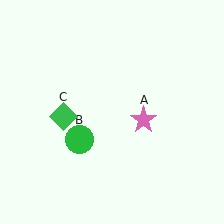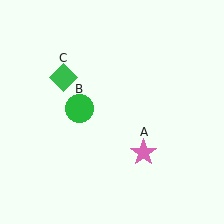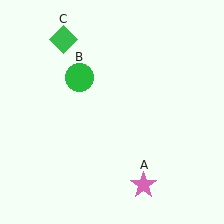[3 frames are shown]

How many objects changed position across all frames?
3 objects changed position: pink star (object A), green circle (object B), green diamond (object C).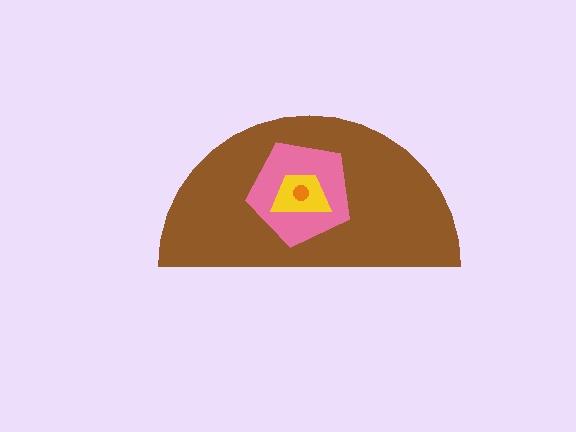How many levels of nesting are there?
4.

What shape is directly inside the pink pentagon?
The yellow trapezoid.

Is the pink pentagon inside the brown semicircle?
Yes.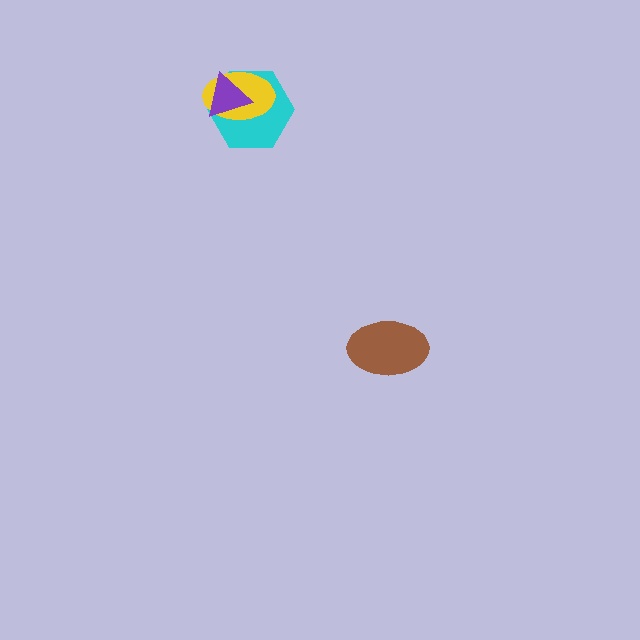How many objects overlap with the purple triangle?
2 objects overlap with the purple triangle.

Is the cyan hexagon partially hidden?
Yes, it is partially covered by another shape.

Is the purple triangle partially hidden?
No, no other shape covers it.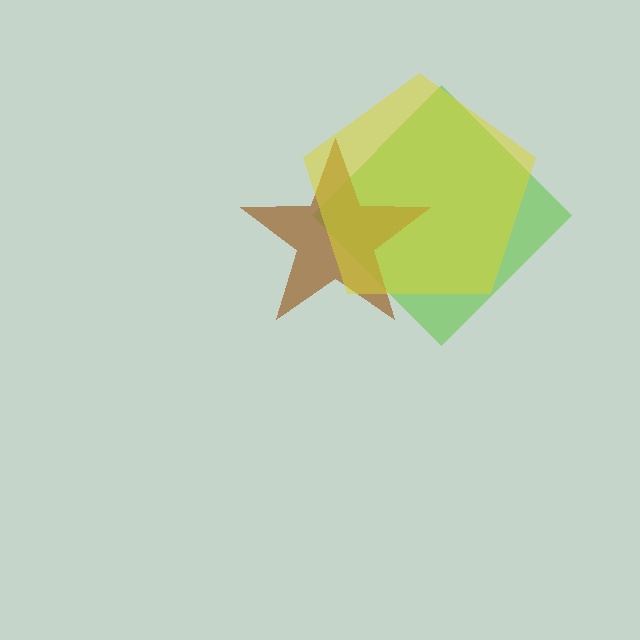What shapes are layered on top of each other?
The layered shapes are: a lime diamond, a brown star, a yellow pentagon.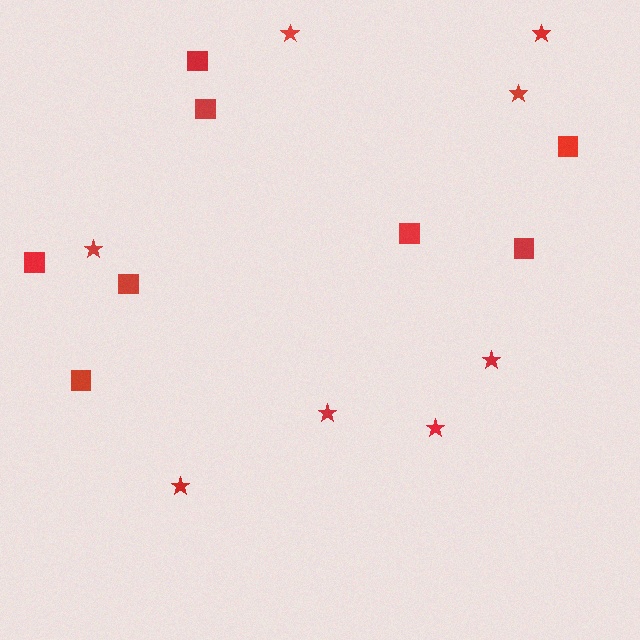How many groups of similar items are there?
There are 2 groups: one group of stars (8) and one group of squares (8).